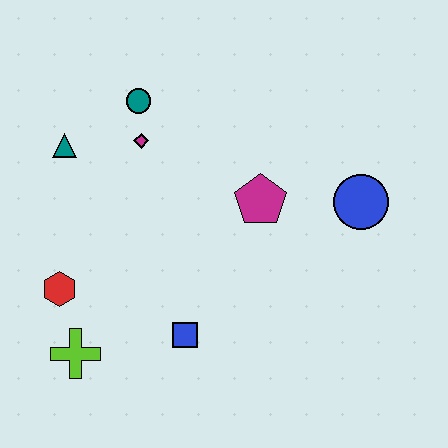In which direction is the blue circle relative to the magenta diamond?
The blue circle is to the right of the magenta diamond.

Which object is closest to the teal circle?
The magenta diamond is closest to the teal circle.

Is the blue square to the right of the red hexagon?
Yes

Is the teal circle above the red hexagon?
Yes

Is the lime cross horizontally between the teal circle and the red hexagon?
Yes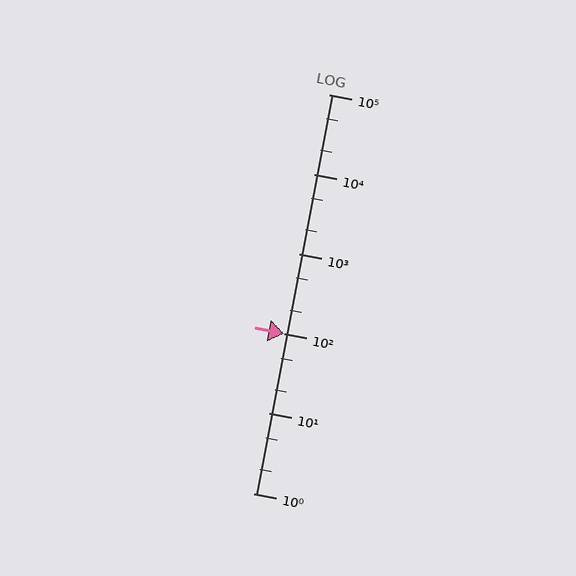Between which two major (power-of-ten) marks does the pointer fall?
The pointer is between 10 and 100.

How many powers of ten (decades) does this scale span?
The scale spans 5 decades, from 1 to 100000.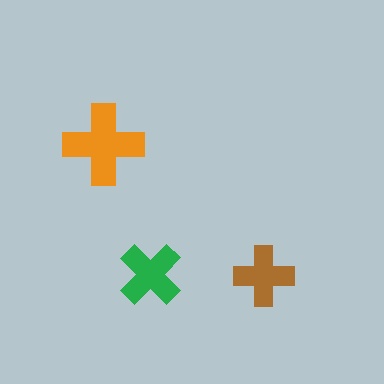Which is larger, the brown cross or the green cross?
The green one.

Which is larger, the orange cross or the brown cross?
The orange one.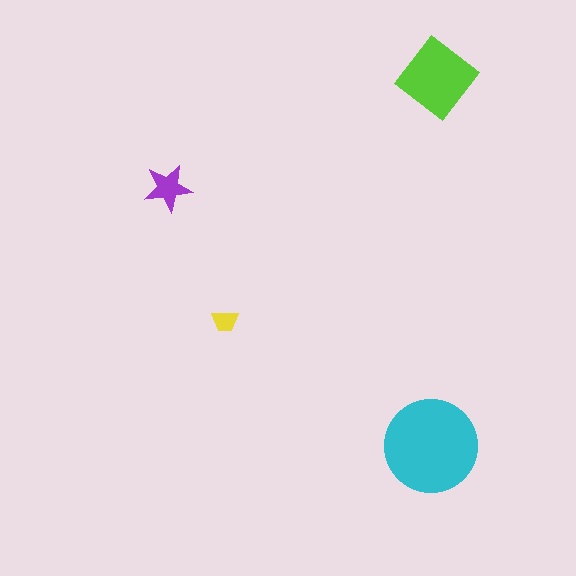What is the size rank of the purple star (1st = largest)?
3rd.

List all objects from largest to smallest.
The cyan circle, the lime diamond, the purple star, the yellow trapezoid.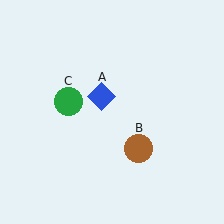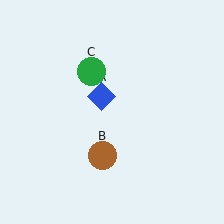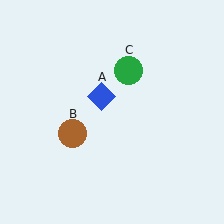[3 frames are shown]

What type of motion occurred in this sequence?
The brown circle (object B), green circle (object C) rotated clockwise around the center of the scene.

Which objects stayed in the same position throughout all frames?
Blue diamond (object A) remained stationary.